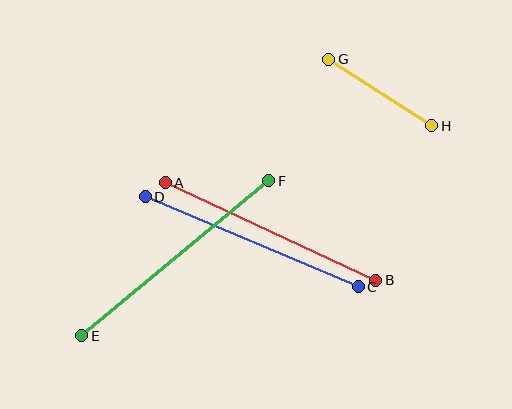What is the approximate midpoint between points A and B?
The midpoint is at approximately (270, 231) pixels.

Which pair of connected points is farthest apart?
Points E and F are farthest apart.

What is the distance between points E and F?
The distance is approximately 243 pixels.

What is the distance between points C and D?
The distance is approximately 231 pixels.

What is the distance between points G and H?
The distance is approximately 122 pixels.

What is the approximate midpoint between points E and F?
The midpoint is at approximately (175, 258) pixels.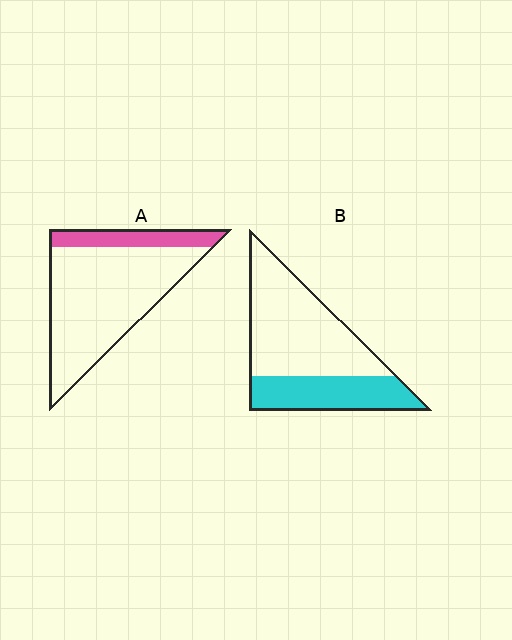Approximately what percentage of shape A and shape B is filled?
A is approximately 20% and B is approximately 35%.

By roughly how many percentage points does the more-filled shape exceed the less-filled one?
By roughly 15 percentage points (B over A).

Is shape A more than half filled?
No.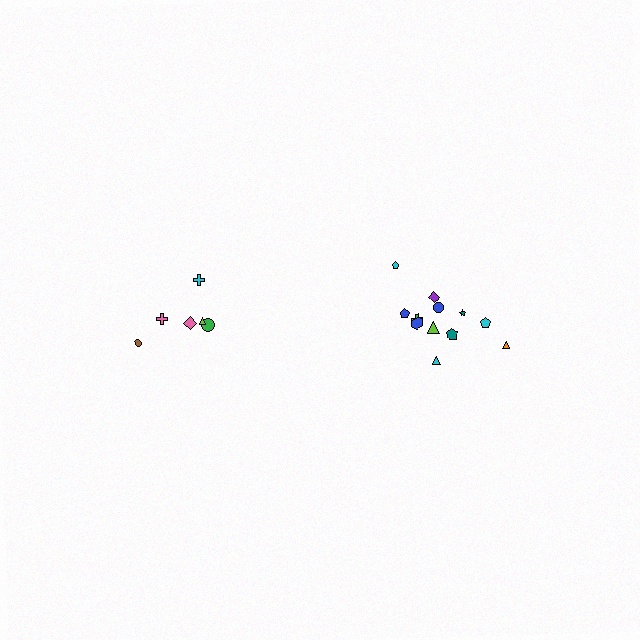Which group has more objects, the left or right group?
The right group.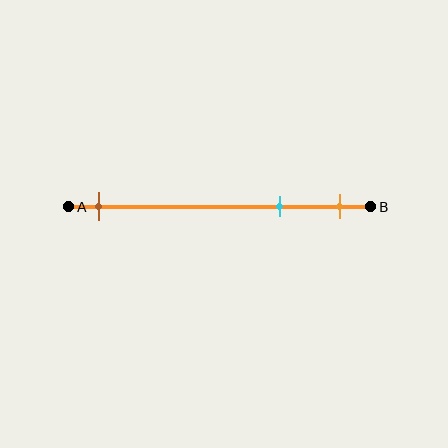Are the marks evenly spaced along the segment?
No, the marks are not evenly spaced.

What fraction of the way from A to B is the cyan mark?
The cyan mark is approximately 70% (0.7) of the way from A to B.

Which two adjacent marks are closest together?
The cyan and orange marks are the closest adjacent pair.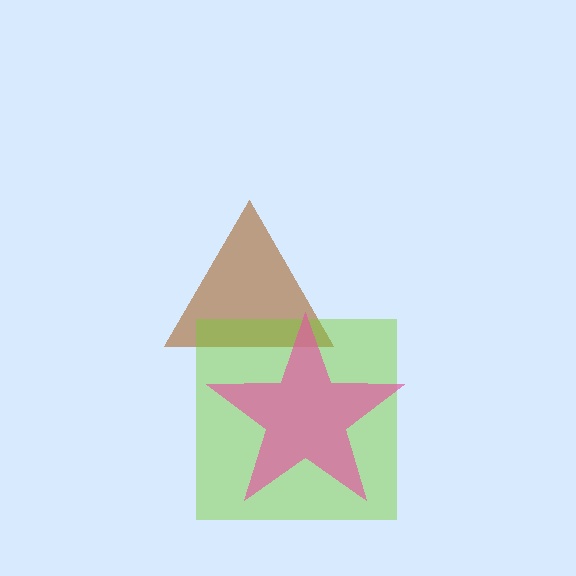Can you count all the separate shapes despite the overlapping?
Yes, there are 3 separate shapes.